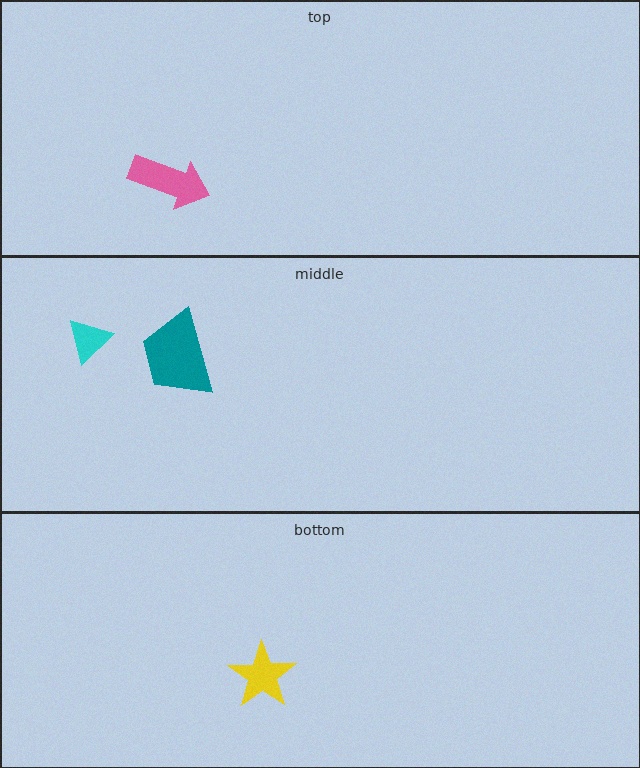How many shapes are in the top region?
1.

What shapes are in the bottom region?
The yellow star.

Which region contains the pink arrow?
The top region.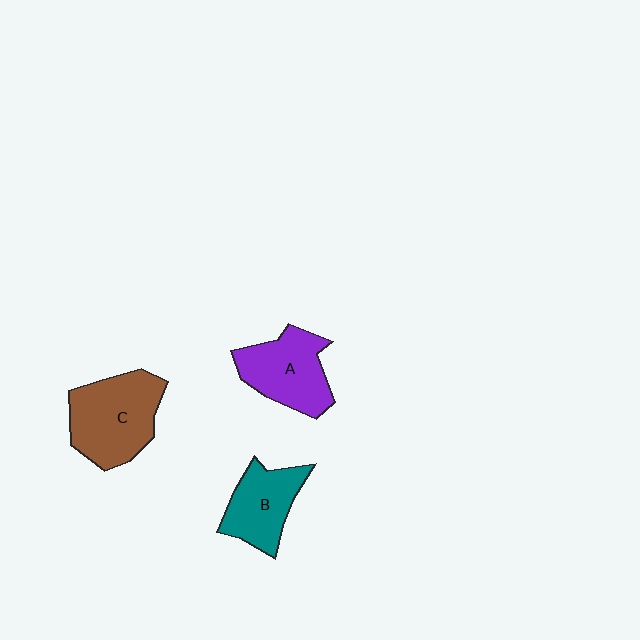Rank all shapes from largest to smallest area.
From largest to smallest: C (brown), A (purple), B (teal).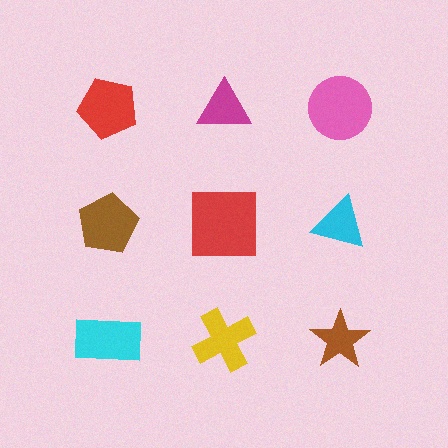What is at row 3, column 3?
A brown star.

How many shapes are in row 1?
3 shapes.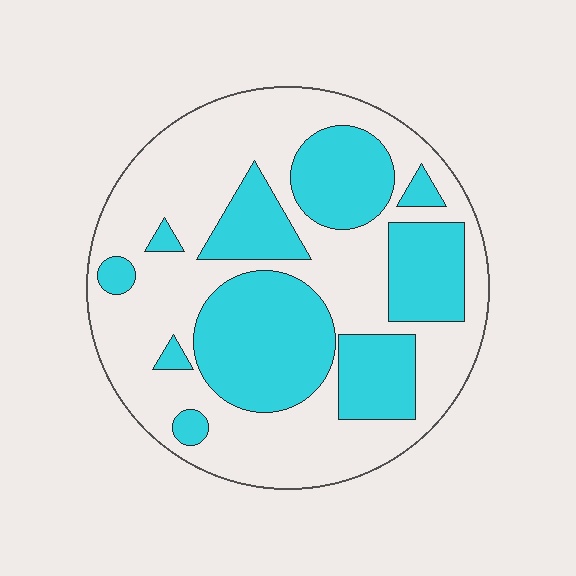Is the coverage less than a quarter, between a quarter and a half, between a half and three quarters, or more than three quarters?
Between a quarter and a half.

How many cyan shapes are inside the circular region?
10.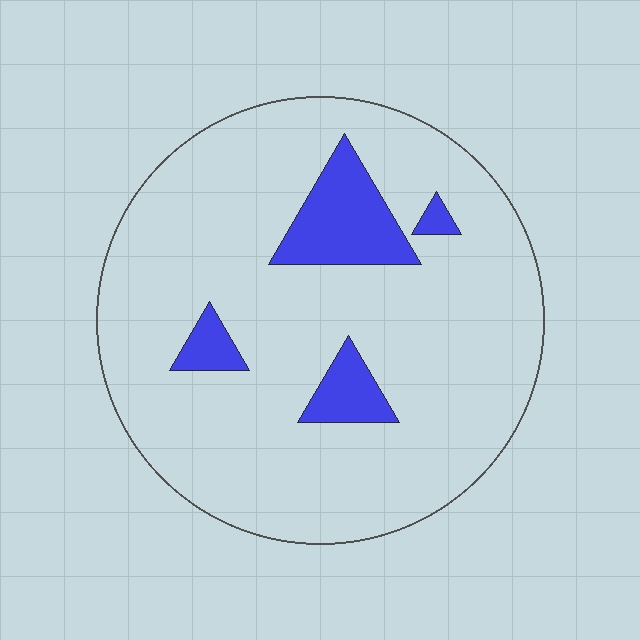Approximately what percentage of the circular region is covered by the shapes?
Approximately 10%.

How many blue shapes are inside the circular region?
4.